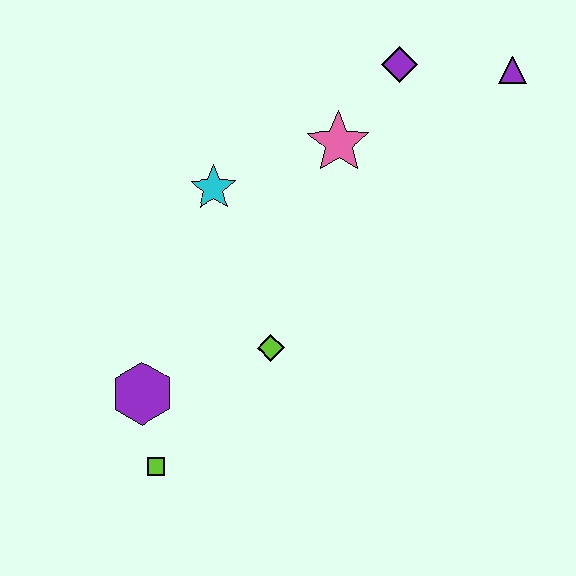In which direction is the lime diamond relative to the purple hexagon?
The lime diamond is to the right of the purple hexagon.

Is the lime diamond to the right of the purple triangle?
No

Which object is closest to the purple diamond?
The pink star is closest to the purple diamond.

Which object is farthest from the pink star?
The lime square is farthest from the pink star.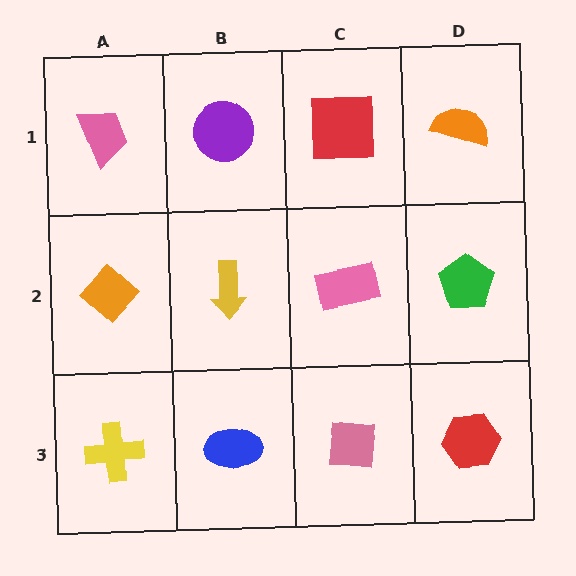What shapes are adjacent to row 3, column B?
A yellow arrow (row 2, column B), a yellow cross (row 3, column A), a pink square (row 3, column C).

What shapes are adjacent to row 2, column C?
A red square (row 1, column C), a pink square (row 3, column C), a yellow arrow (row 2, column B), a green pentagon (row 2, column D).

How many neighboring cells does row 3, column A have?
2.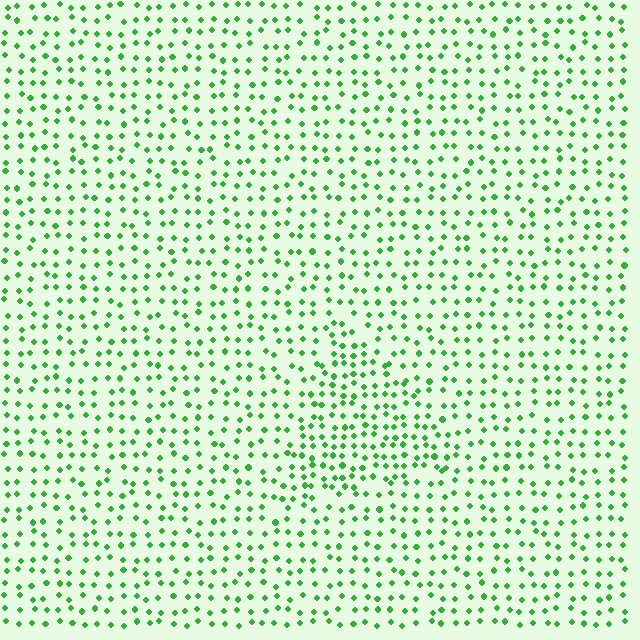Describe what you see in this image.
The image contains small green elements arranged at two different densities. A triangle-shaped region is visible where the elements are more densely packed than the surrounding area.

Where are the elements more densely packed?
The elements are more densely packed inside the triangle boundary.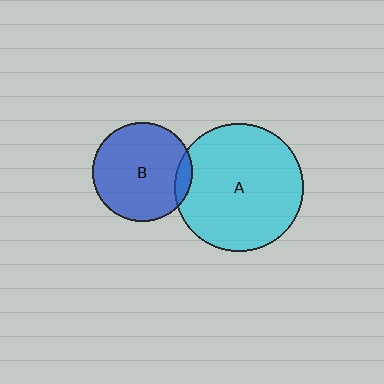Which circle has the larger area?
Circle A (cyan).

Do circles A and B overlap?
Yes.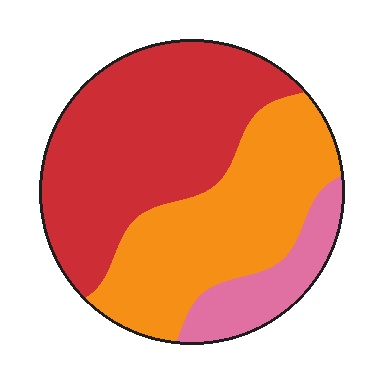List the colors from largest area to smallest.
From largest to smallest: red, orange, pink.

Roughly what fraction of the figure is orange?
Orange covers 38% of the figure.